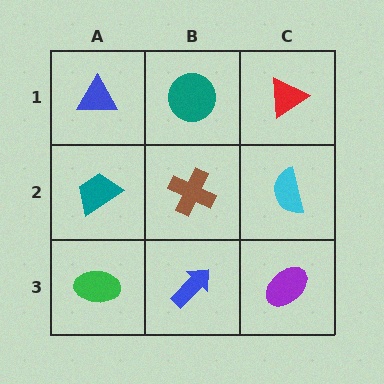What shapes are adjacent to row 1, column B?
A brown cross (row 2, column B), a blue triangle (row 1, column A), a red triangle (row 1, column C).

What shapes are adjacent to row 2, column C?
A red triangle (row 1, column C), a purple ellipse (row 3, column C), a brown cross (row 2, column B).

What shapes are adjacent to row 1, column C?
A cyan semicircle (row 2, column C), a teal circle (row 1, column B).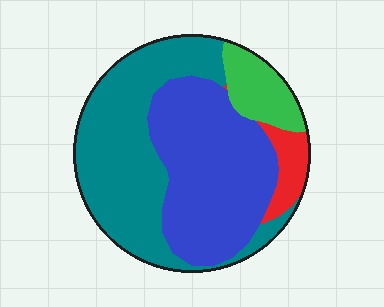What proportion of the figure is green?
Green takes up about one tenth (1/10) of the figure.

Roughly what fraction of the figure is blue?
Blue covers 40% of the figure.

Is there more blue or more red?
Blue.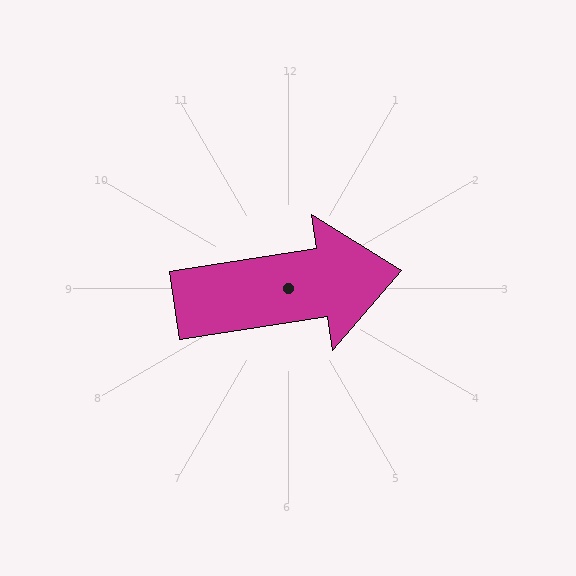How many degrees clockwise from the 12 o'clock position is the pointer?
Approximately 81 degrees.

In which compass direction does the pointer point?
East.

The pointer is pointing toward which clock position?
Roughly 3 o'clock.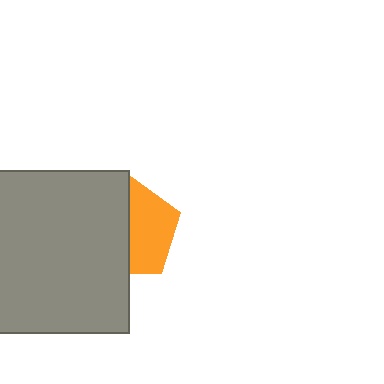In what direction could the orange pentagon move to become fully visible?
The orange pentagon could move right. That would shift it out from behind the gray square entirely.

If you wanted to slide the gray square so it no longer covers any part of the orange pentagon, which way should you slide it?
Slide it left — that is the most direct way to separate the two shapes.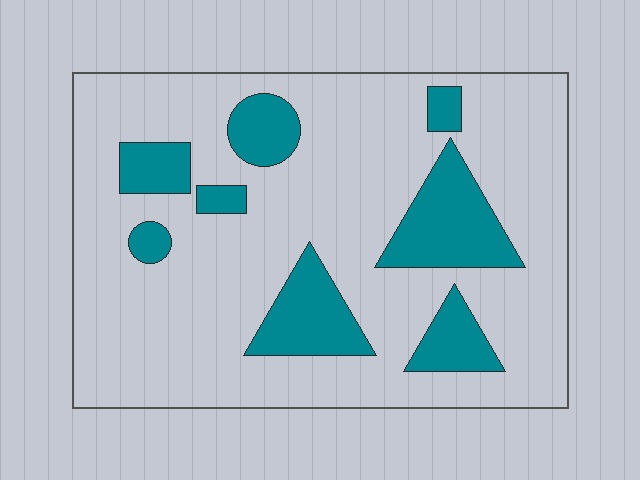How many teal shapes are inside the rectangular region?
8.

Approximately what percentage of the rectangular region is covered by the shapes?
Approximately 20%.